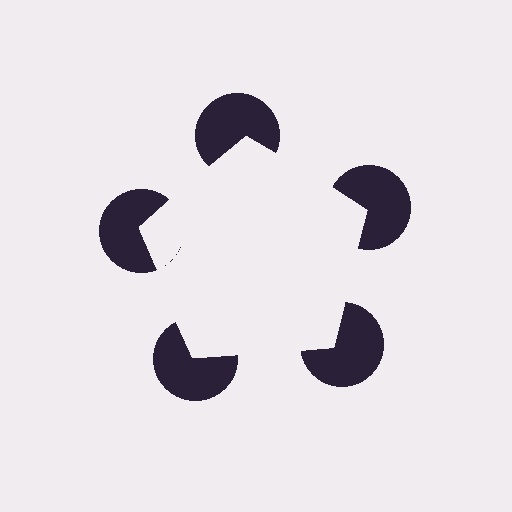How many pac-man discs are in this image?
There are 5 — one at each vertex of the illusory pentagon.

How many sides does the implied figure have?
5 sides.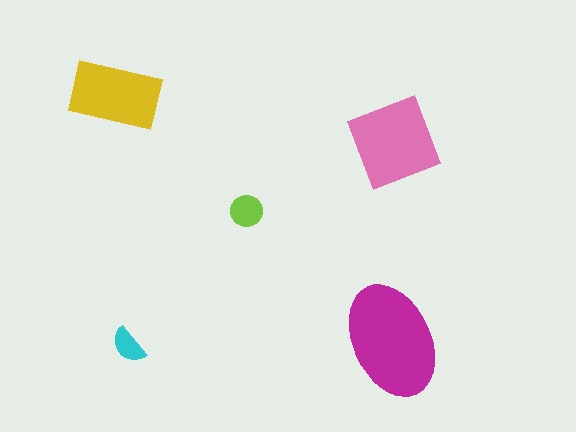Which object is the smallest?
The cyan semicircle.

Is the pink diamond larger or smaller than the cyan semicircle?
Larger.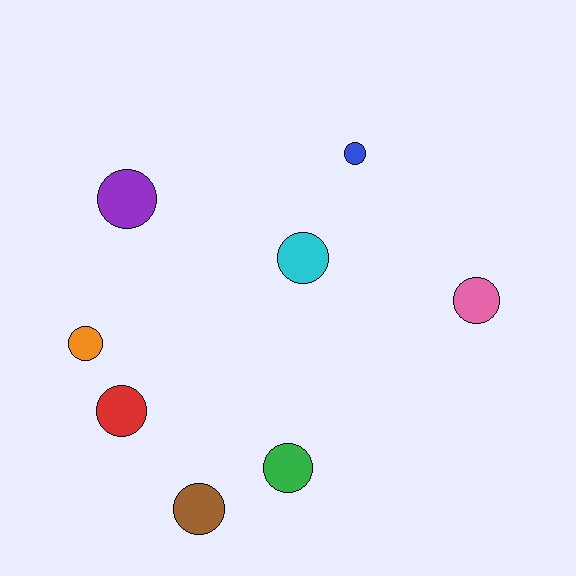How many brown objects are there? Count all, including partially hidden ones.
There is 1 brown object.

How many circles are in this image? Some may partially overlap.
There are 8 circles.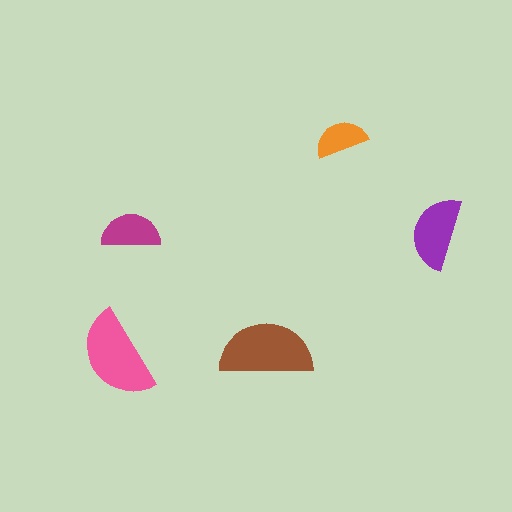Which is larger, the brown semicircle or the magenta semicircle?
The brown one.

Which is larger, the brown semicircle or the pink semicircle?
The brown one.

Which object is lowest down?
The pink semicircle is bottommost.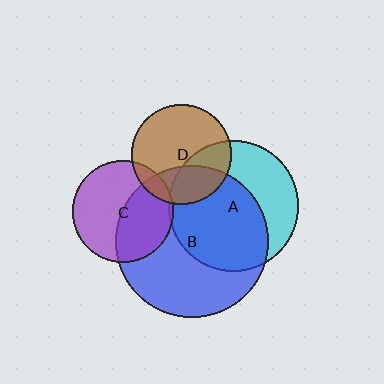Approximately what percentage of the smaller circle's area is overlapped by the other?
Approximately 5%.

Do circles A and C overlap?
Yes.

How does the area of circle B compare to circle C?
Approximately 2.3 times.